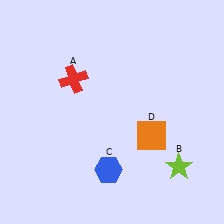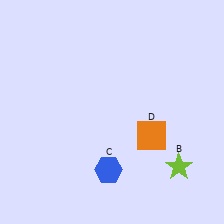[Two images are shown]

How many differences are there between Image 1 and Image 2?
There is 1 difference between the two images.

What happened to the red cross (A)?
The red cross (A) was removed in Image 2. It was in the top-left area of Image 1.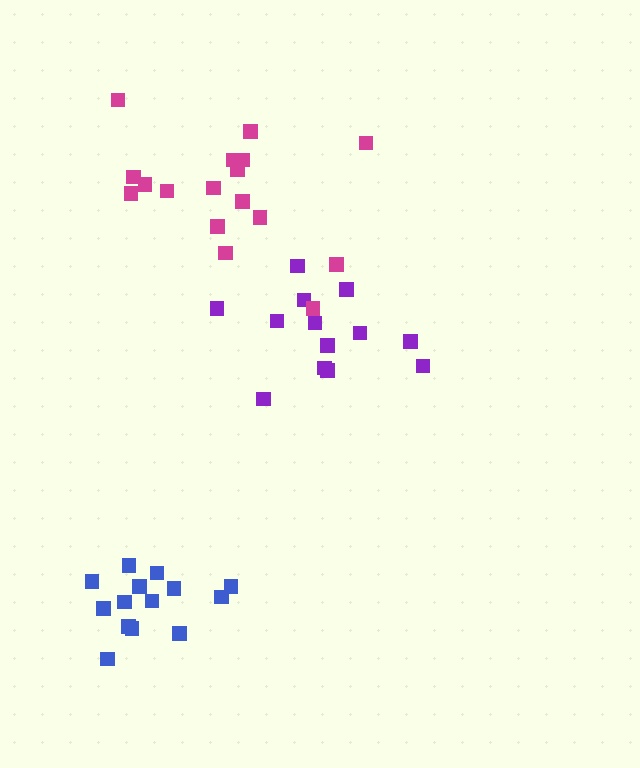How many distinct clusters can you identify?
There are 3 distinct clusters.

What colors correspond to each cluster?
The clusters are colored: purple, magenta, blue.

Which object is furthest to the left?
The blue cluster is leftmost.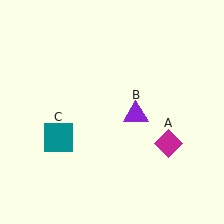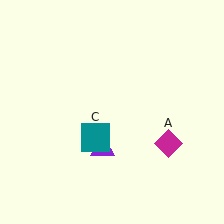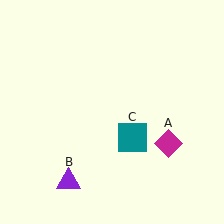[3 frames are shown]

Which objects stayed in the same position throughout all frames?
Magenta diamond (object A) remained stationary.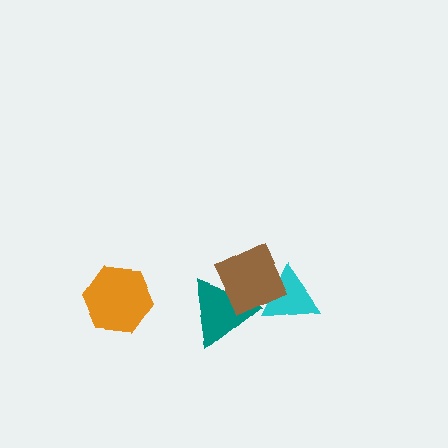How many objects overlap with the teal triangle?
1 object overlaps with the teal triangle.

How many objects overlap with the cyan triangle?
1 object overlaps with the cyan triangle.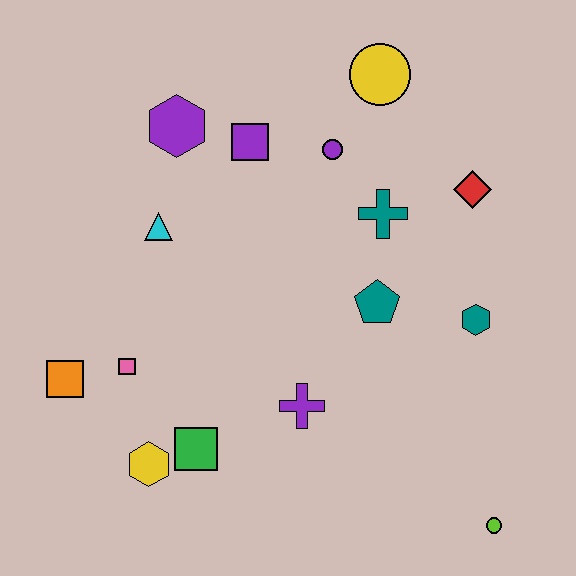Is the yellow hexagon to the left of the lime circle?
Yes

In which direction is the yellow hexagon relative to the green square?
The yellow hexagon is to the left of the green square.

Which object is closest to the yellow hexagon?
The green square is closest to the yellow hexagon.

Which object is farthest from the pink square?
The lime circle is farthest from the pink square.